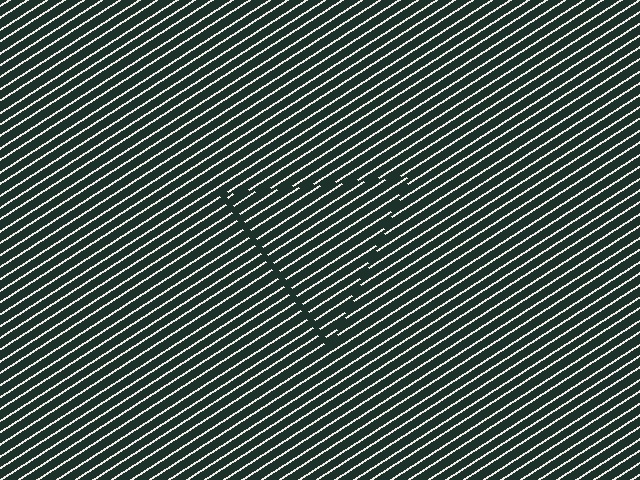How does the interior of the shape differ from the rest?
The interior of the shape contains the same grating, shifted by half a period — the contour is defined by the phase discontinuity where line-ends from the inner and outer gratings abut.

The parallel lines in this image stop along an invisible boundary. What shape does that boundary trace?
An illusory triangle. The interior of the shape contains the same grating, shifted by half a period — the contour is defined by the phase discontinuity where line-ends from the inner and outer gratings abut.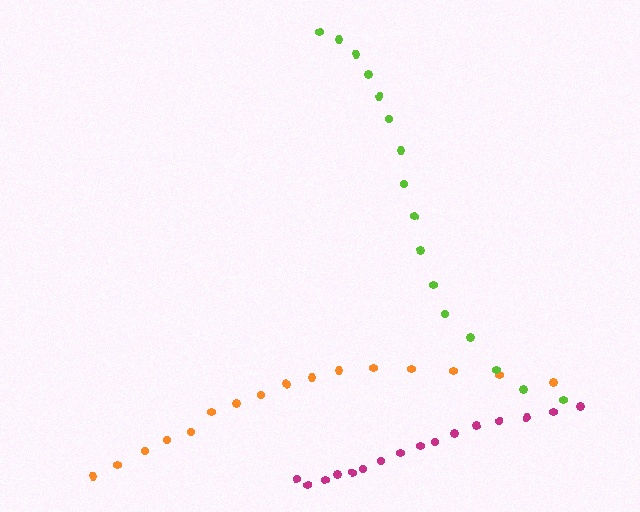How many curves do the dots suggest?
There are 3 distinct paths.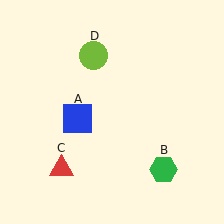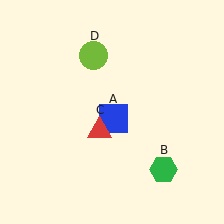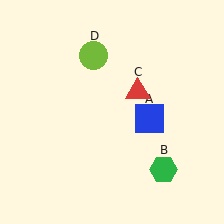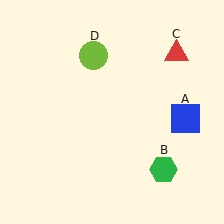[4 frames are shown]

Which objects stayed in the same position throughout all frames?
Green hexagon (object B) and lime circle (object D) remained stationary.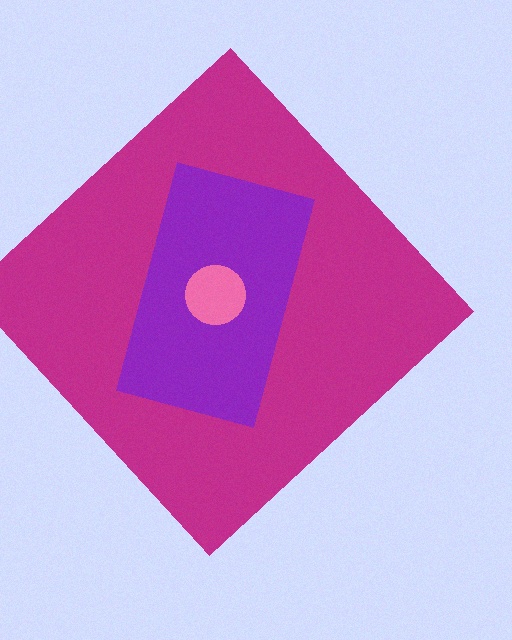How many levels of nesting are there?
3.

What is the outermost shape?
The magenta diamond.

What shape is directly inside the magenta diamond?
The purple rectangle.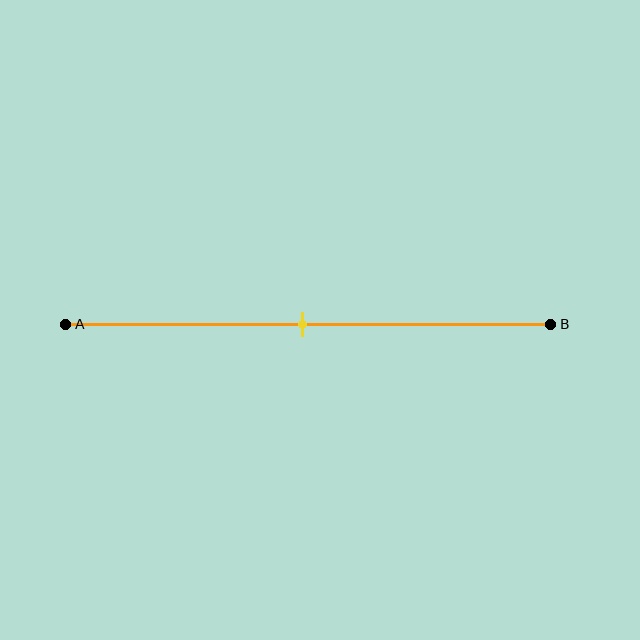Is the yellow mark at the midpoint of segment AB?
Yes, the mark is approximately at the midpoint.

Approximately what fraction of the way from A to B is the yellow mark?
The yellow mark is approximately 50% of the way from A to B.